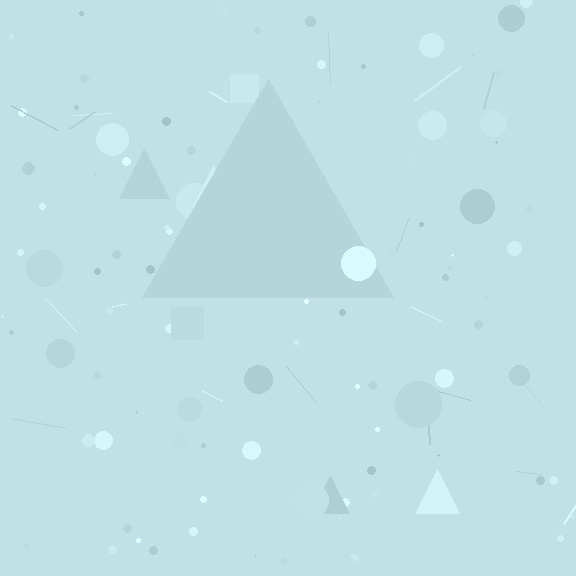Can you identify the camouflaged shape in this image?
The camouflaged shape is a triangle.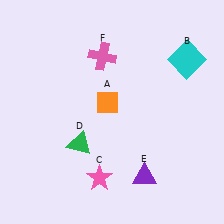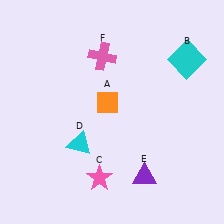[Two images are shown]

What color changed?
The triangle (D) changed from green in Image 1 to cyan in Image 2.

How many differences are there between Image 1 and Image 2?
There is 1 difference between the two images.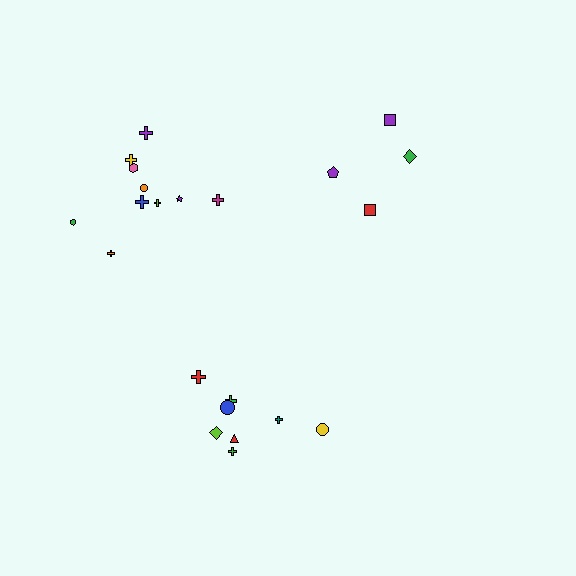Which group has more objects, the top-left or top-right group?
The top-left group.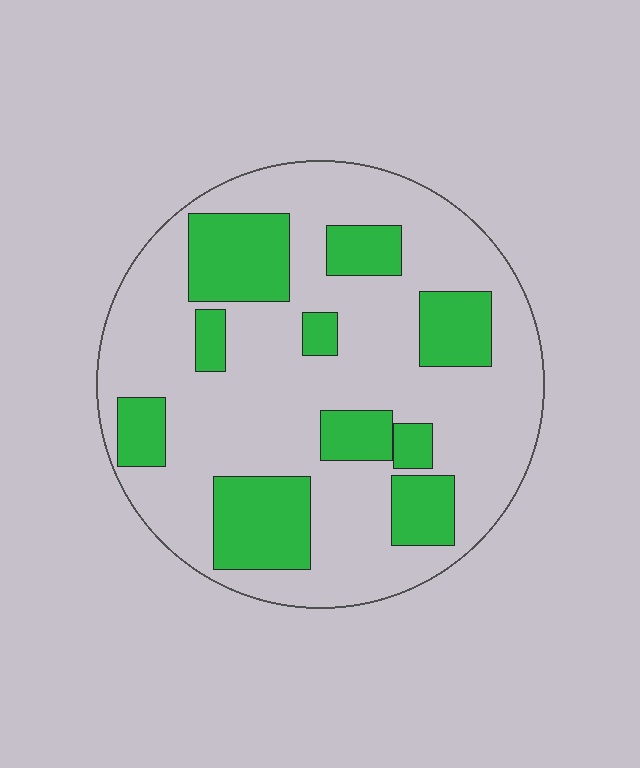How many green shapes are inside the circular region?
10.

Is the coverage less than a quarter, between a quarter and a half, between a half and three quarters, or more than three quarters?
Between a quarter and a half.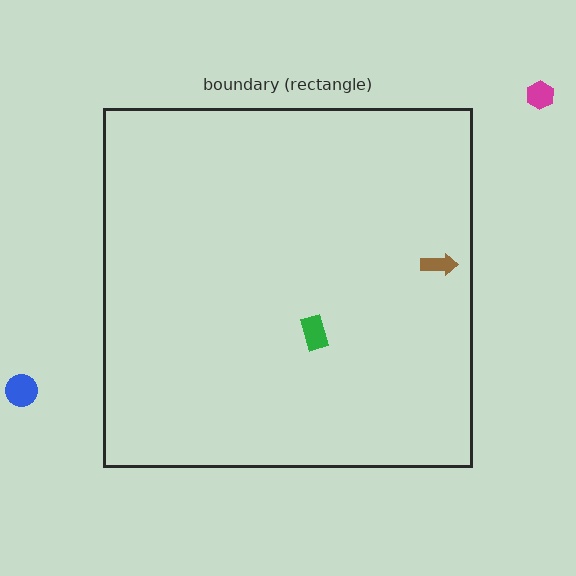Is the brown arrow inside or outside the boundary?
Inside.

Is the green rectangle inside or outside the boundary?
Inside.